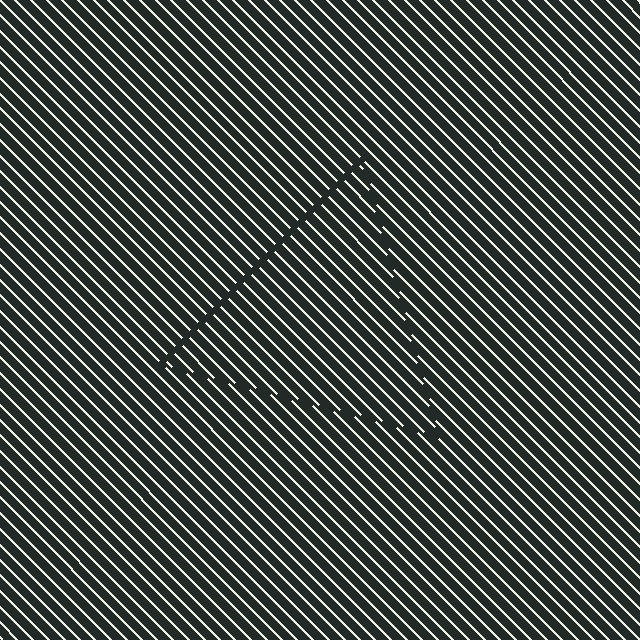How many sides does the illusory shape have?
3 sides — the line-ends trace a triangle.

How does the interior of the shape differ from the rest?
The interior of the shape contains the same grating, shifted by half a period — the contour is defined by the phase discontinuity where line-ends from the inner and outer gratings abut.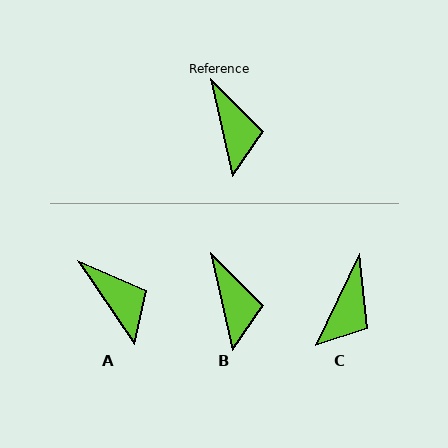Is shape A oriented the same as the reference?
No, it is off by about 22 degrees.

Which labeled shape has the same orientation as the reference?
B.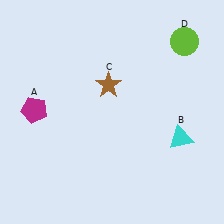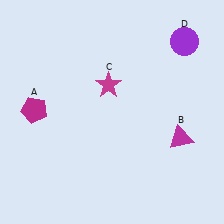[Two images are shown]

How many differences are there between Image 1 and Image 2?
There are 3 differences between the two images.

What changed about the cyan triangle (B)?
In Image 1, B is cyan. In Image 2, it changed to magenta.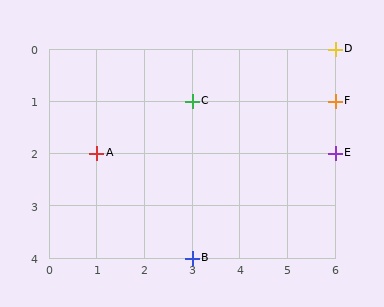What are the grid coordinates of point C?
Point C is at grid coordinates (3, 1).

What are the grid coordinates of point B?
Point B is at grid coordinates (3, 4).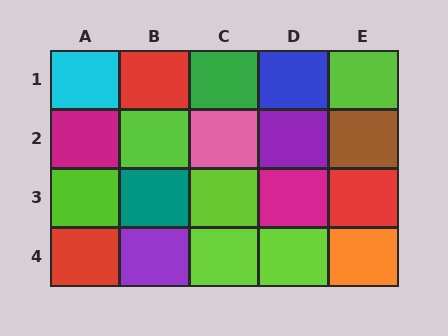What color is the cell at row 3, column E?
Red.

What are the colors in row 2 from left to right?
Magenta, lime, pink, purple, brown.